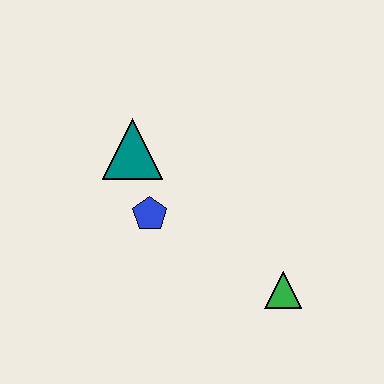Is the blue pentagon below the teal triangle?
Yes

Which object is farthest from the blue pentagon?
The green triangle is farthest from the blue pentagon.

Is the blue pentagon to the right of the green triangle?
No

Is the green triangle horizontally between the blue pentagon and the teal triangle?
No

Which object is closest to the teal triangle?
The blue pentagon is closest to the teal triangle.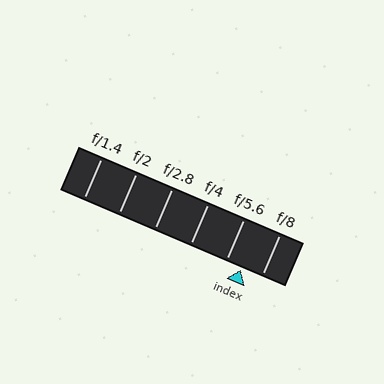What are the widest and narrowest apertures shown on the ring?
The widest aperture shown is f/1.4 and the narrowest is f/8.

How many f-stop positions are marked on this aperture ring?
There are 6 f-stop positions marked.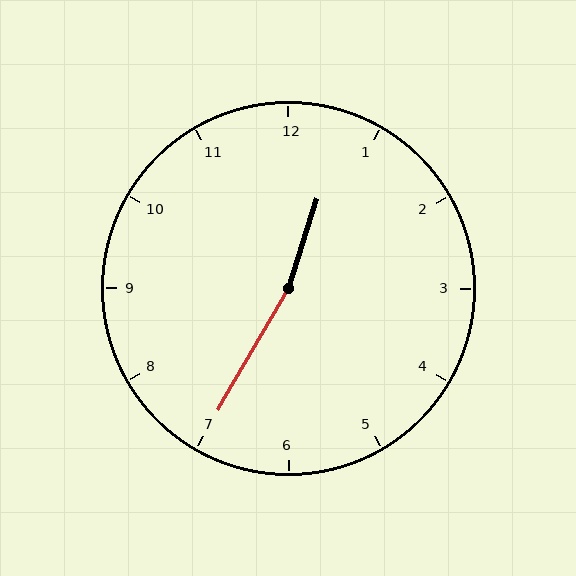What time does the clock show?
12:35.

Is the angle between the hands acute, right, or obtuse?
It is obtuse.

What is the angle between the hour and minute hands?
Approximately 168 degrees.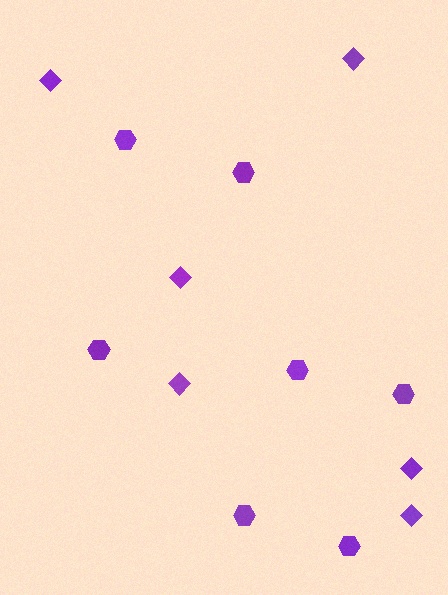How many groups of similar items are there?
There are 2 groups: one group of diamonds (6) and one group of hexagons (7).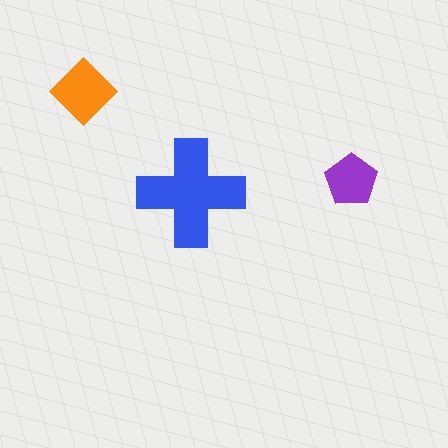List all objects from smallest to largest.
The purple pentagon, the orange diamond, the blue cross.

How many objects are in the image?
There are 3 objects in the image.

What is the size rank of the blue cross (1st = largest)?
1st.